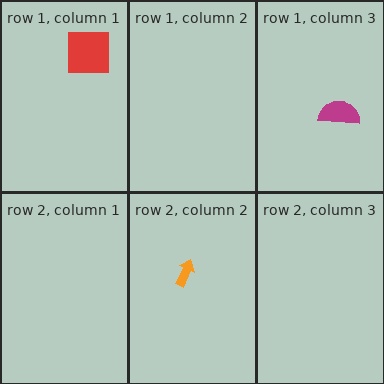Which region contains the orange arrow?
The row 2, column 2 region.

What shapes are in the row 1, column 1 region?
The red square.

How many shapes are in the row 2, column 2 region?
1.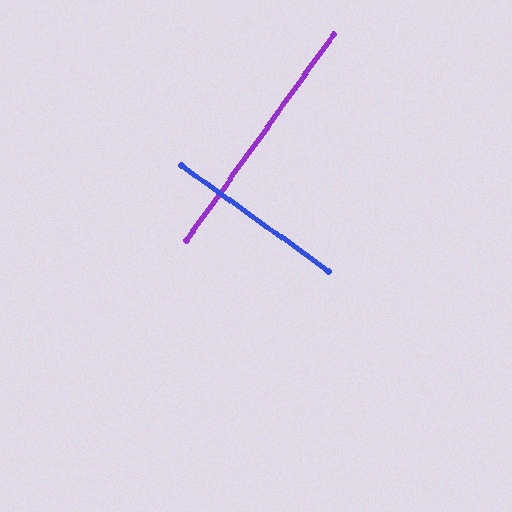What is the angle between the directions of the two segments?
Approximately 90 degrees.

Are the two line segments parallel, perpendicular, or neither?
Perpendicular — they meet at approximately 90°.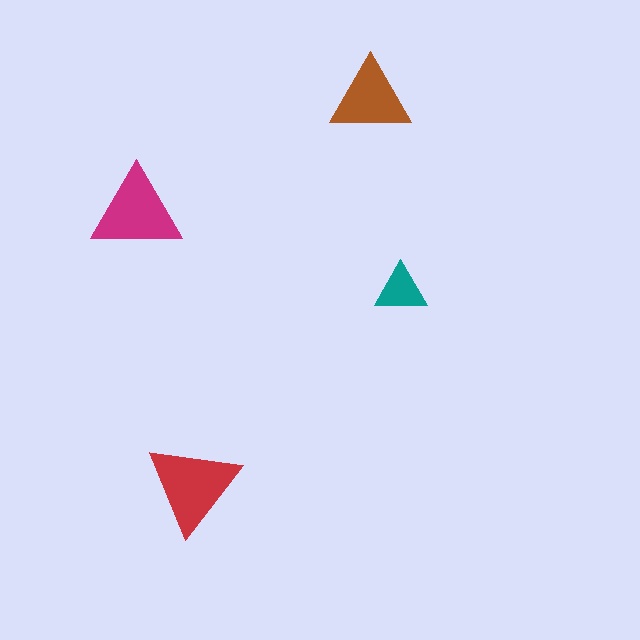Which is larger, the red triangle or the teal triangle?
The red one.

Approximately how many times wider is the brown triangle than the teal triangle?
About 1.5 times wider.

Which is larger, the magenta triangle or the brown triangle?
The magenta one.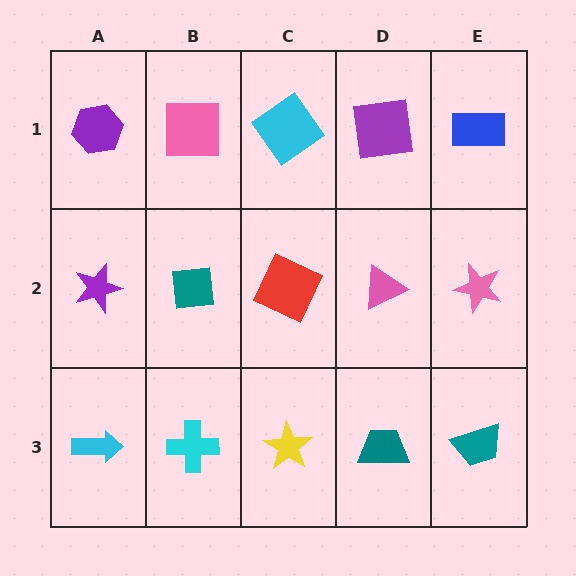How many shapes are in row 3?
5 shapes.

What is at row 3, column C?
A yellow star.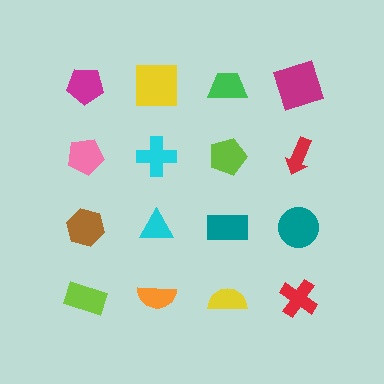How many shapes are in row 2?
4 shapes.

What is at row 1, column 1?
A magenta pentagon.